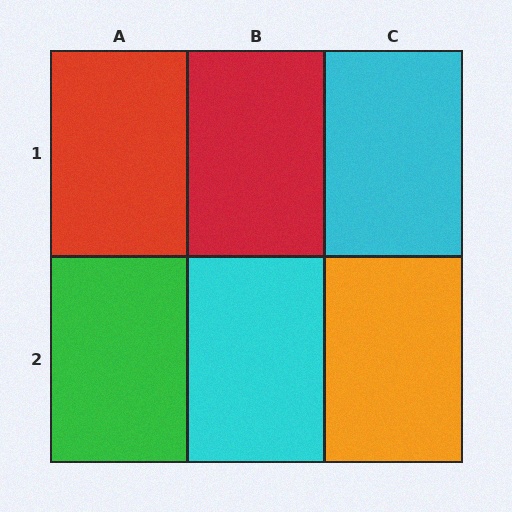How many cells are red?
2 cells are red.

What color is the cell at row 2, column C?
Orange.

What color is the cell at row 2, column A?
Green.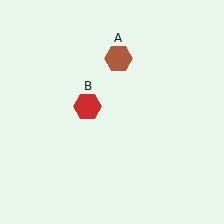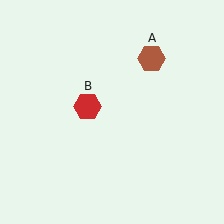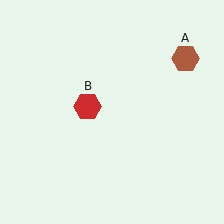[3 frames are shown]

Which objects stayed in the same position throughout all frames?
Red hexagon (object B) remained stationary.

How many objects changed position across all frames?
1 object changed position: brown hexagon (object A).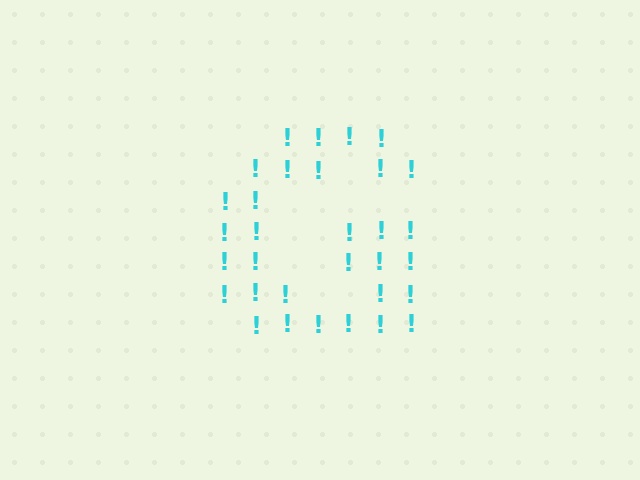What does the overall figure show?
The overall figure shows the letter G.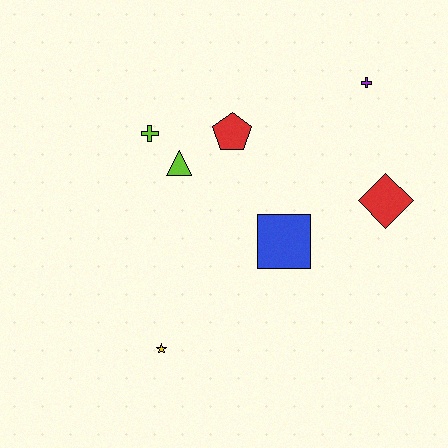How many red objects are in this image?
There are 2 red objects.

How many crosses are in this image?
There are 2 crosses.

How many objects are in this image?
There are 7 objects.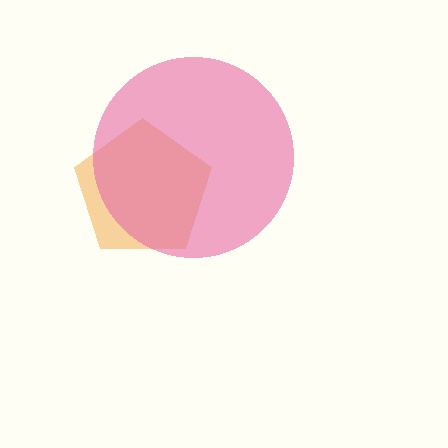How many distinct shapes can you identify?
There are 2 distinct shapes: an orange pentagon, a pink circle.